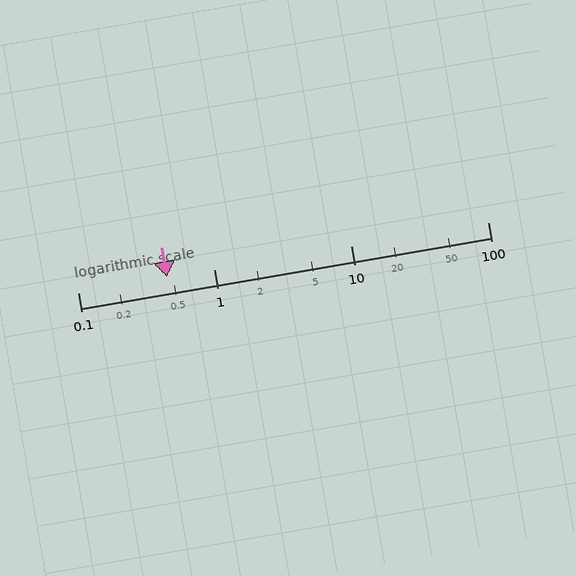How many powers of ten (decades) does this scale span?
The scale spans 3 decades, from 0.1 to 100.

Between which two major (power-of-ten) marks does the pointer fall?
The pointer is between 0.1 and 1.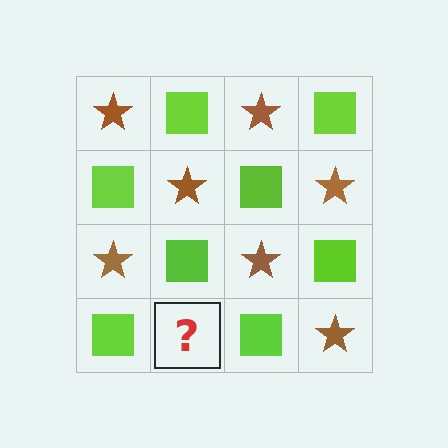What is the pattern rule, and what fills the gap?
The rule is that it alternates brown star and lime square in a checkerboard pattern. The gap should be filled with a brown star.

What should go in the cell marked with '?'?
The missing cell should contain a brown star.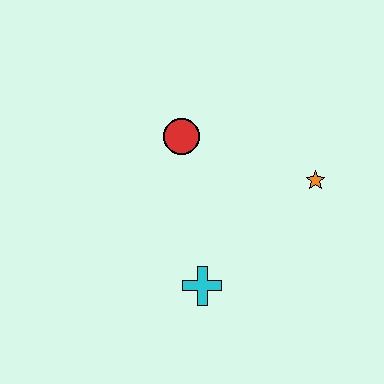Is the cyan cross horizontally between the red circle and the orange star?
Yes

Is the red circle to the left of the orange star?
Yes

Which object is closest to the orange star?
The red circle is closest to the orange star.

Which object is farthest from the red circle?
The cyan cross is farthest from the red circle.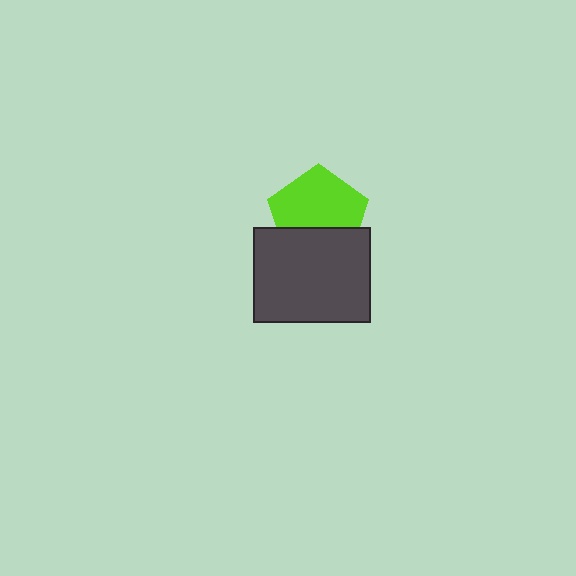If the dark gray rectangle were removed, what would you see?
You would see the complete lime pentagon.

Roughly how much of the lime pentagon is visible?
Most of it is visible (roughly 66%).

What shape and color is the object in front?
The object in front is a dark gray rectangle.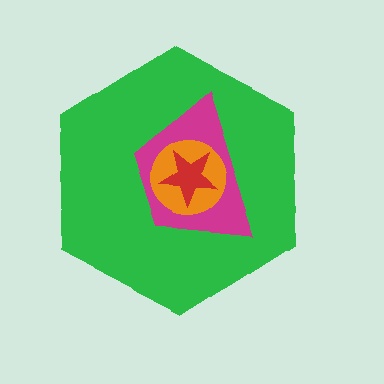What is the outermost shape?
The green hexagon.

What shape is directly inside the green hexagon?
The magenta trapezoid.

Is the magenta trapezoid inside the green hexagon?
Yes.